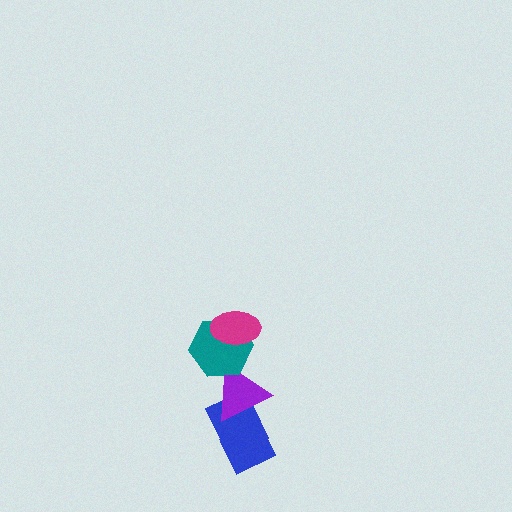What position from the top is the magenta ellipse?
The magenta ellipse is 1st from the top.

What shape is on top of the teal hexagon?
The magenta ellipse is on top of the teal hexagon.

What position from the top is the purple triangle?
The purple triangle is 3rd from the top.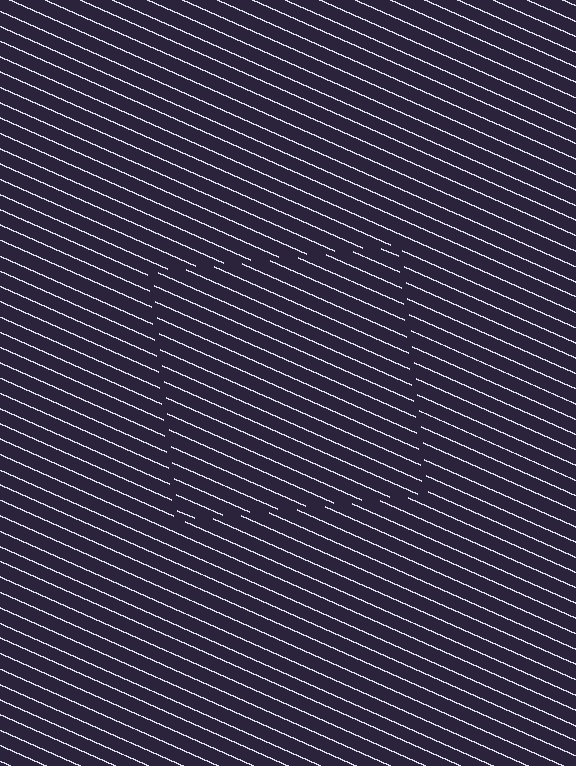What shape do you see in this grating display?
An illusory square. The interior of the shape contains the same grating, shifted by half a period — the contour is defined by the phase discontinuity where line-ends from the inner and outer gratings abut.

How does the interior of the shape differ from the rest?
The interior of the shape contains the same grating, shifted by half a period — the contour is defined by the phase discontinuity where line-ends from the inner and outer gratings abut.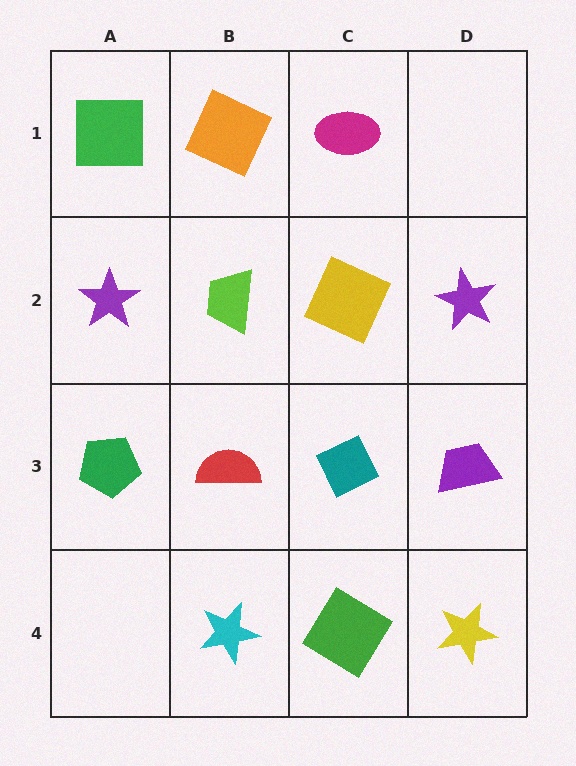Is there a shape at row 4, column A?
No, that cell is empty.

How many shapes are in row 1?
3 shapes.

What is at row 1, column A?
A green square.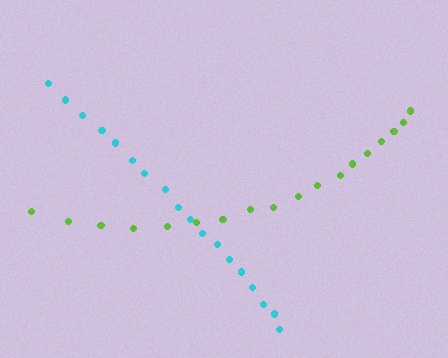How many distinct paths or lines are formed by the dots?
There are 2 distinct paths.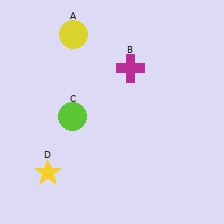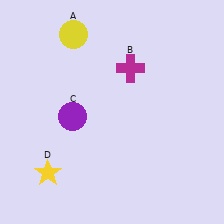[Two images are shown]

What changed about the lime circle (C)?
In Image 1, C is lime. In Image 2, it changed to purple.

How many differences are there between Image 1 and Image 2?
There is 1 difference between the two images.